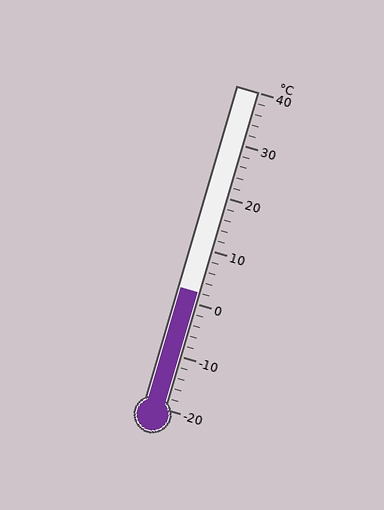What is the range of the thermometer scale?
The thermometer scale ranges from -20°C to 40°C.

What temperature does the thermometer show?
The thermometer shows approximately 2°C.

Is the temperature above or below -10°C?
The temperature is above -10°C.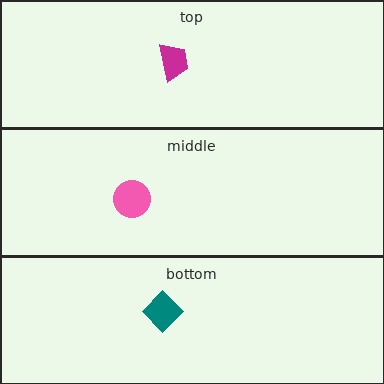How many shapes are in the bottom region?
1.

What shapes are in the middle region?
The pink circle.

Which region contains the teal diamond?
The bottom region.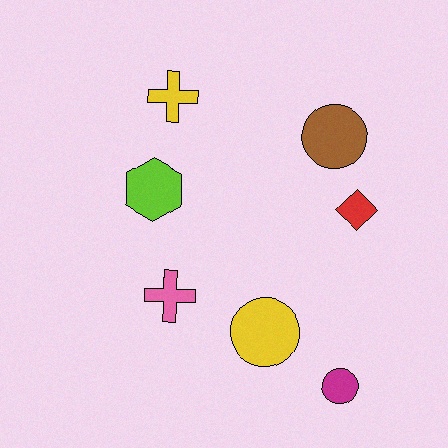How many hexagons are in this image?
There is 1 hexagon.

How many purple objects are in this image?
There are no purple objects.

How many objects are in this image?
There are 7 objects.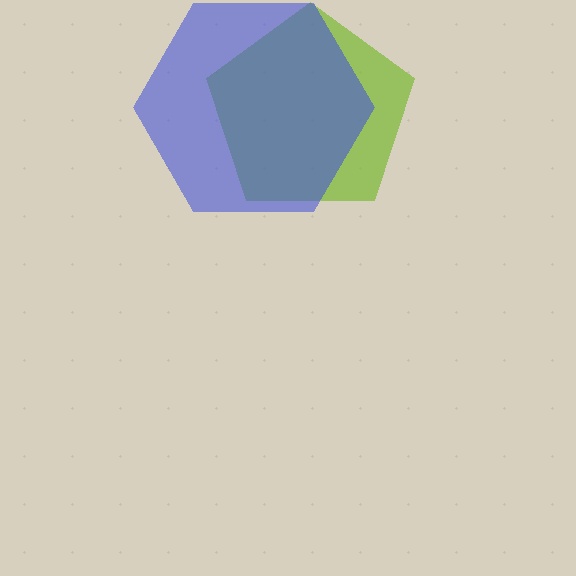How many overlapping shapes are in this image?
There are 2 overlapping shapes in the image.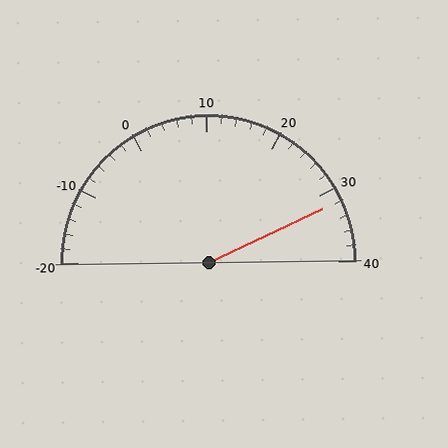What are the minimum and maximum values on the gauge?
The gauge ranges from -20 to 40.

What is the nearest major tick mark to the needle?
The nearest major tick mark is 30.